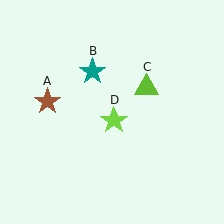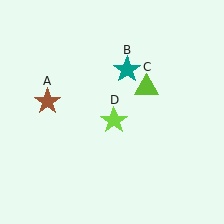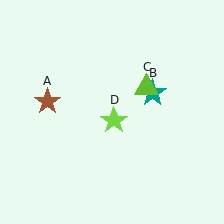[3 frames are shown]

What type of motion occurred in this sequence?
The teal star (object B) rotated clockwise around the center of the scene.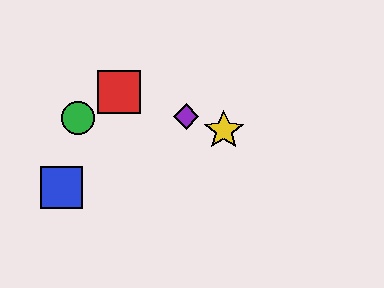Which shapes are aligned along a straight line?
The red square, the yellow star, the purple diamond are aligned along a straight line.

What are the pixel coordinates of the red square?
The red square is at (119, 92).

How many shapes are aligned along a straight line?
3 shapes (the red square, the yellow star, the purple diamond) are aligned along a straight line.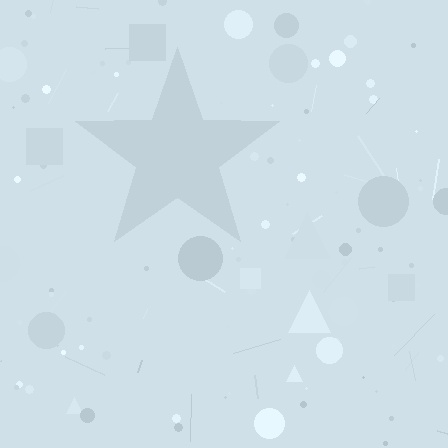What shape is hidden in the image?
A star is hidden in the image.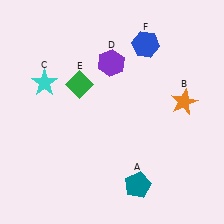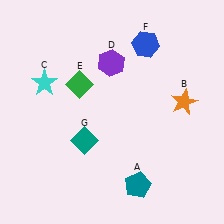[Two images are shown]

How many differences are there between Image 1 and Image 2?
There is 1 difference between the two images.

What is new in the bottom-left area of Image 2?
A teal diamond (G) was added in the bottom-left area of Image 2.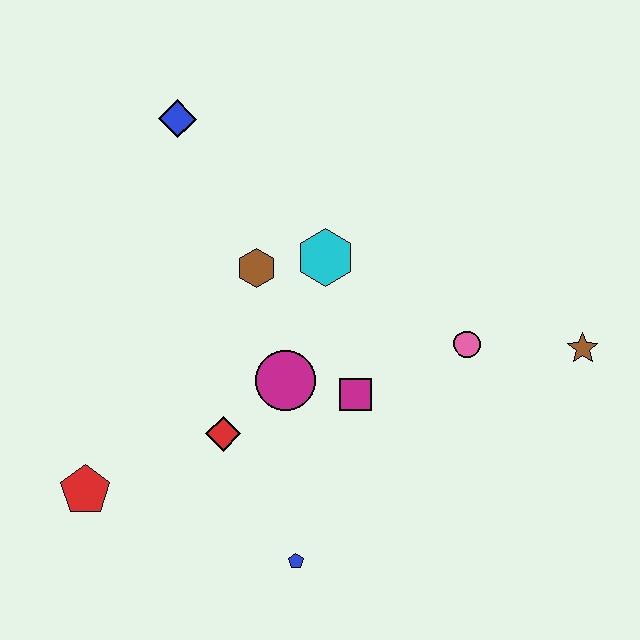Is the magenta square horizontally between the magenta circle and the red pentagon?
No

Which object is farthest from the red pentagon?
The brown star is farthest from the red pentagon.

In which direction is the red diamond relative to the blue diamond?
The red diamond is below the blue diamond.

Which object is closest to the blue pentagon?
The red diamond is closest to the blue pentagon.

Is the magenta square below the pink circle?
Yes